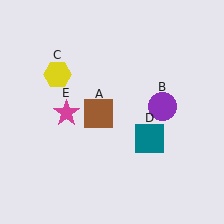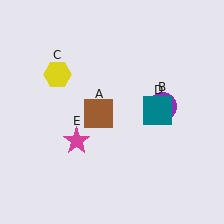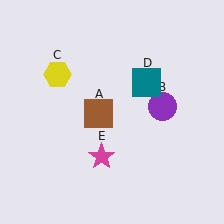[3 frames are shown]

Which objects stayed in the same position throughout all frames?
Brown square (object A) and purple circle (object B) and yellow hexagon (object C) remained stationary.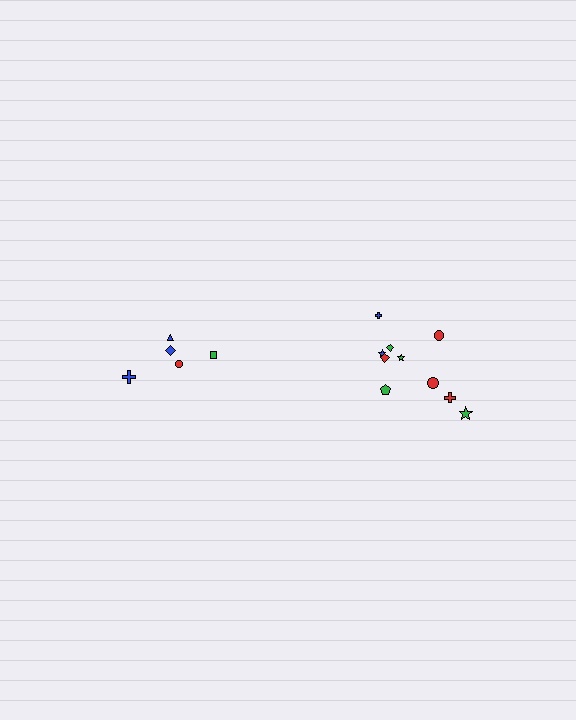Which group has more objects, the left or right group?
The right group.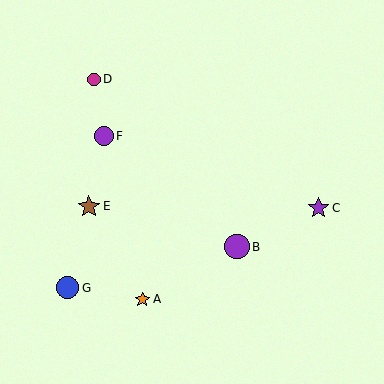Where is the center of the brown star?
The center of the brown star is at (89, 206).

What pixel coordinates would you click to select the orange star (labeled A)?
Click at (142, 299) to select the orange star A.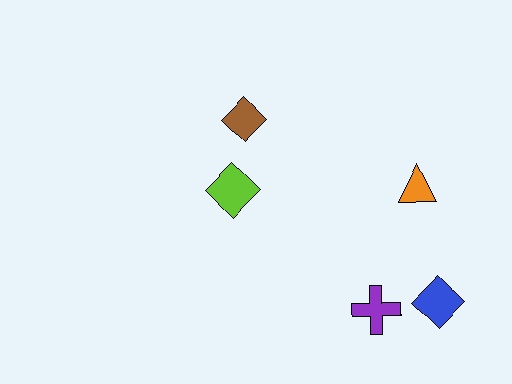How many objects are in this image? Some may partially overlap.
There are 5 objects.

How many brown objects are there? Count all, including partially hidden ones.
There is 1 brown object.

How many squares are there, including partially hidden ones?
There are no squares.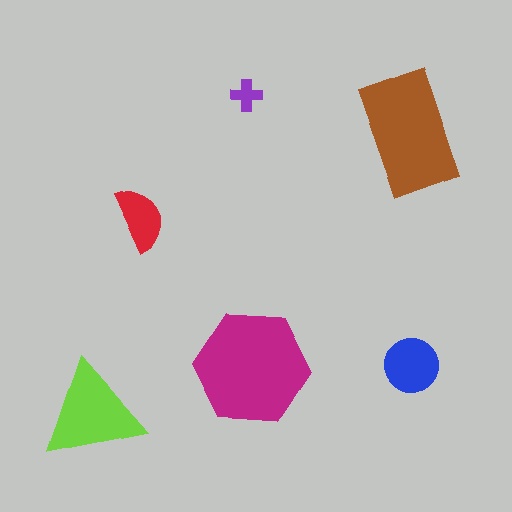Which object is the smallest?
The purple cross.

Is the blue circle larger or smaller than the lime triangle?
Smaller.